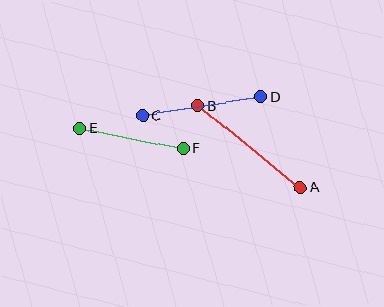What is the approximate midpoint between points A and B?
The midpoint is at approximately (249, 147) pixels.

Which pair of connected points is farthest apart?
Points A and B are farthest apart.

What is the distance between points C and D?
The distance is approximately 120 pixels.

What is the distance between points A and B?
The distance is approximately 131 pixels.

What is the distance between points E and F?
The distance is approximately 106 pixels.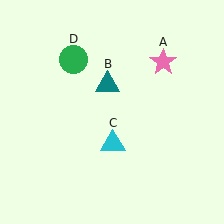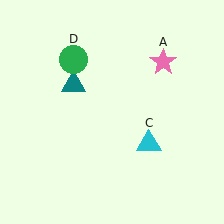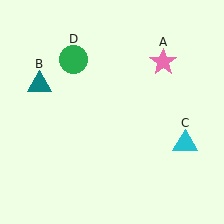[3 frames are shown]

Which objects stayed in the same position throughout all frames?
Pink star (object A) and green circle (object D) remained stationary.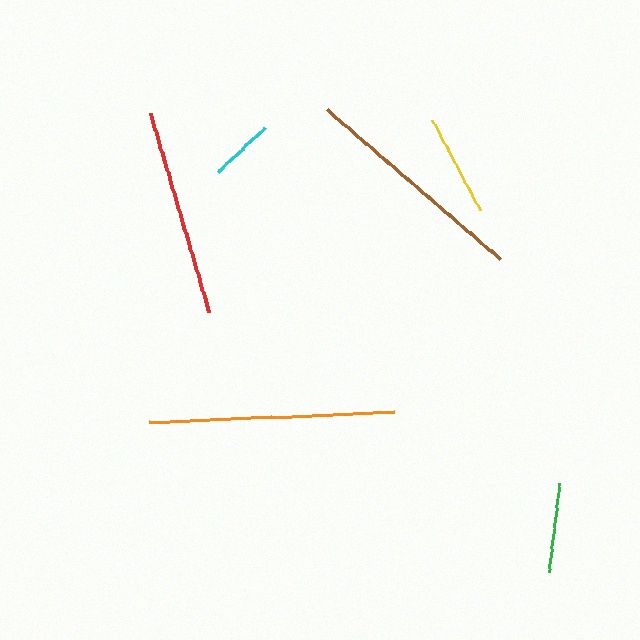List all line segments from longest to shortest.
From longest to shortest: orange, brown, red, yellow, green, cyan.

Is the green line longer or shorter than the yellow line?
The yellow line is longer than the green line.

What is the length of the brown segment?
The brown segment is approximately 229 pixels long.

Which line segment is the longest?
The orange line is the longest at approximately 245 pixels.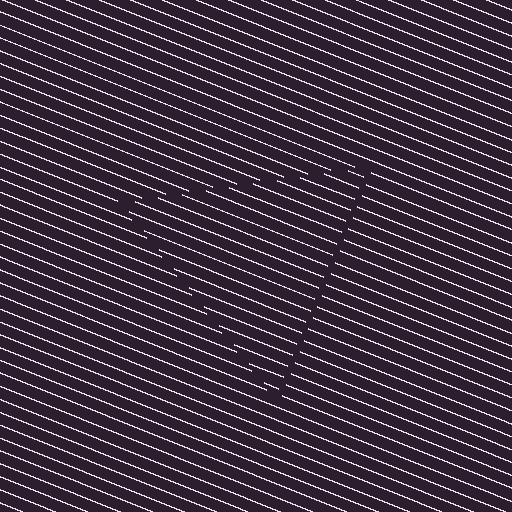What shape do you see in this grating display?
An illusory triangle. The interior of the shape contains the same grating, shifted by half a period — the contour is defined by the phase discontinuity where line-ends from the inner and outer gratings abut.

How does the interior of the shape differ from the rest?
The interior of the shape contains the same grating, shifted by half a period — the contour is defined by the phase discontinuity where line-ends from the inner and outer gratings abut.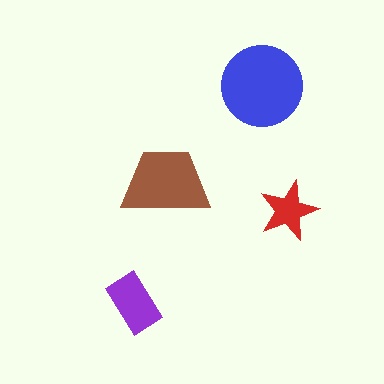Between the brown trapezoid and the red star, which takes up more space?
The brown trapezoid.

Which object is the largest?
The blue circle.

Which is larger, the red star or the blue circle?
The blue circle.